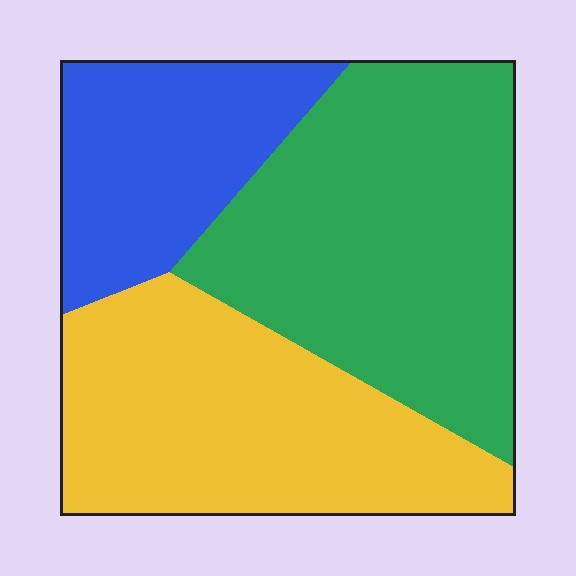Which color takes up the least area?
Blue, at roughly 20%.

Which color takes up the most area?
Green, at roughly 40%.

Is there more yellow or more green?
Green.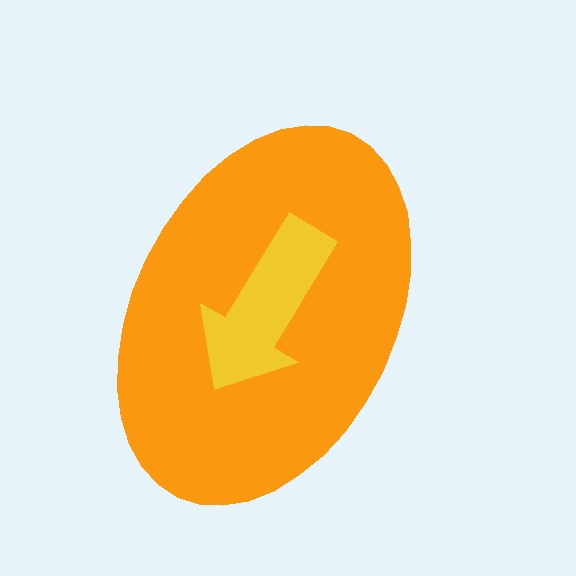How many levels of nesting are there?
2.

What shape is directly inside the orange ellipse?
The yellow arrow.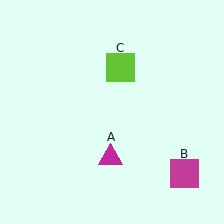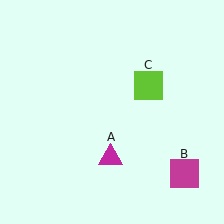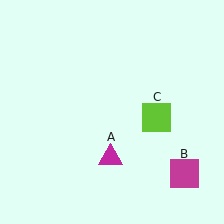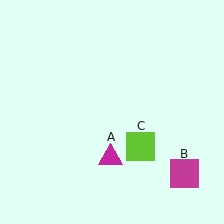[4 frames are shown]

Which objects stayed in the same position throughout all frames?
Magenta triangle (object A) and magenta square (object B) remained stationary.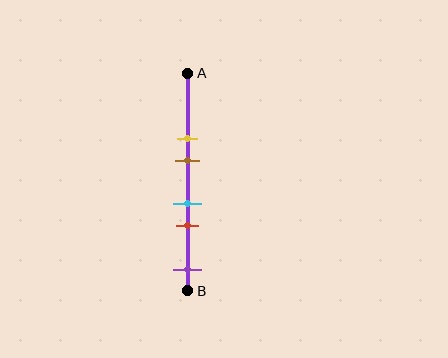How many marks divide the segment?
There are 5 marks dividing the segment.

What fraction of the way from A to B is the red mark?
The red mark is approximately 70% (0.7) of the way from A to B.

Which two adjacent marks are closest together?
The cyan and red marks are the closest adjacent pair.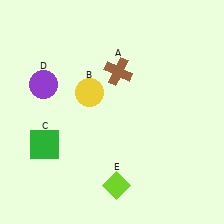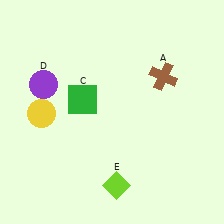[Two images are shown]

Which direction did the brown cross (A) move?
The brown cross (A) moved right.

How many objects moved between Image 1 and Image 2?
3 objects moved between the two images.